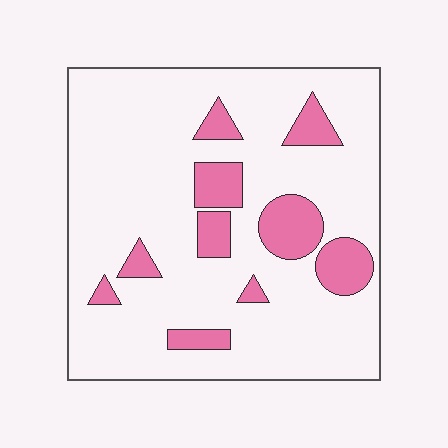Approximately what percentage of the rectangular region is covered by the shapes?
Approximately 15%.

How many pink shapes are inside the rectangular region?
10.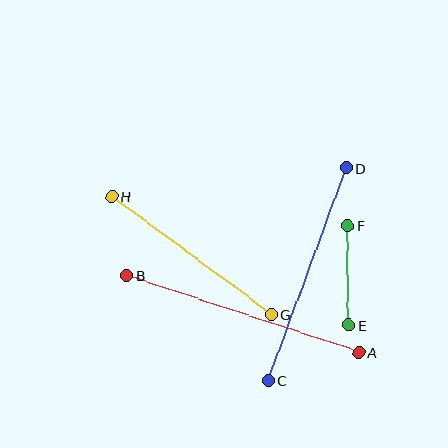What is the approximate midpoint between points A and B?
The midpoint is at approximately (243, 314) pixels.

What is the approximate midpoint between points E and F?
The midpoint is at approximately (348, 275) pixels.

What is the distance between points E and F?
The distance is approximately 100 pixels.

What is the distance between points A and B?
The distance is approximately 245 pixels.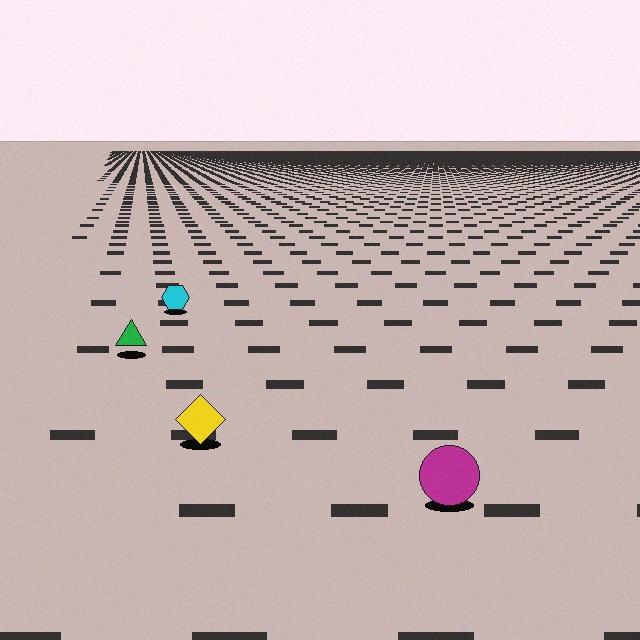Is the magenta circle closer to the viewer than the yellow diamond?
Yes. The magenta circle is closer — you can tell from the texture gradient: the ground texture is coarser near it.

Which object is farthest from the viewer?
The cyan hexagon is farthest from the viewer. It appears smaller and the ground texture around it is denser.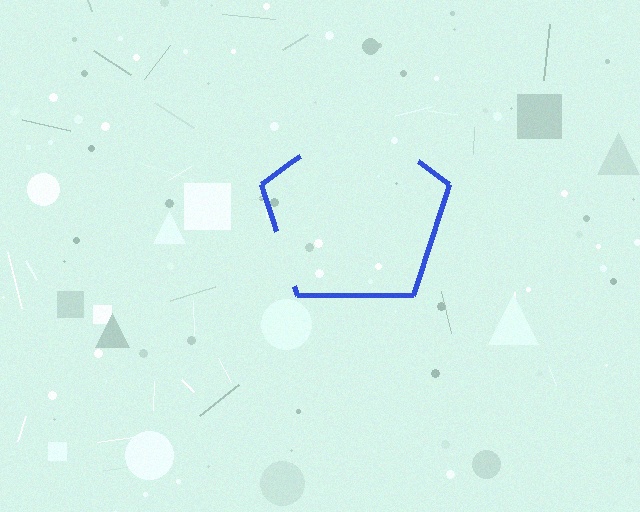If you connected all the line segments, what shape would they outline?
They would outline a pentagon.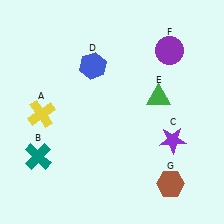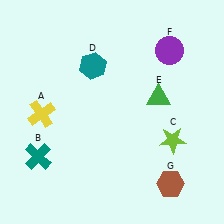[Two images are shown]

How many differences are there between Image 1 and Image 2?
There are 2 differences between the two images.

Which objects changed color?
C changed from purple to lime. D changed from blue to teal.